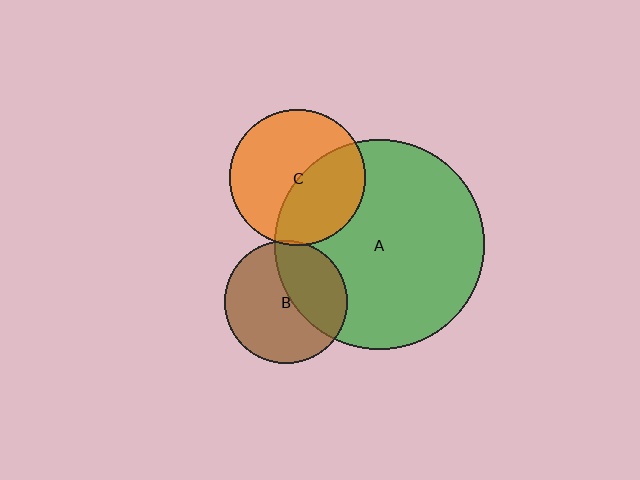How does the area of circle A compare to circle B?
Approximately 2.9 times.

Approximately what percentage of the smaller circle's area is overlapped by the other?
Approximately 40%.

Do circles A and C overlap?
Yes.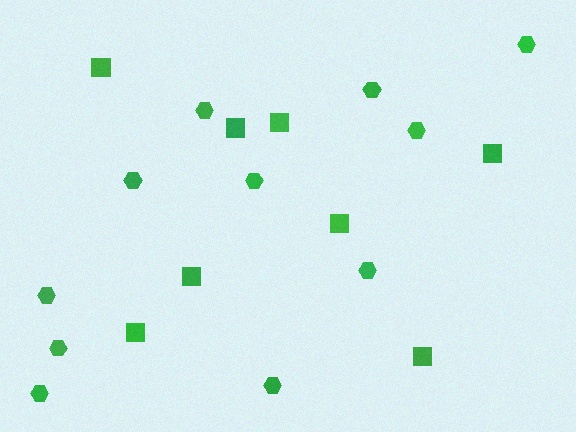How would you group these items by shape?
There are 2 groups: one group of hexagons (11) and one group of squares (8).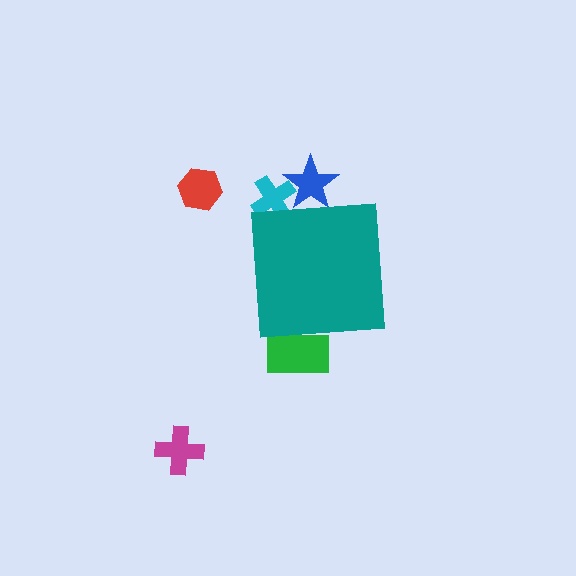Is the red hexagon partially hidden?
No, the red hexagon is fully visible.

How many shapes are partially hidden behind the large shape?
3 shapes are partially hidden.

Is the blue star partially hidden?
Yes, the blue star is partially hidden behind the teal square.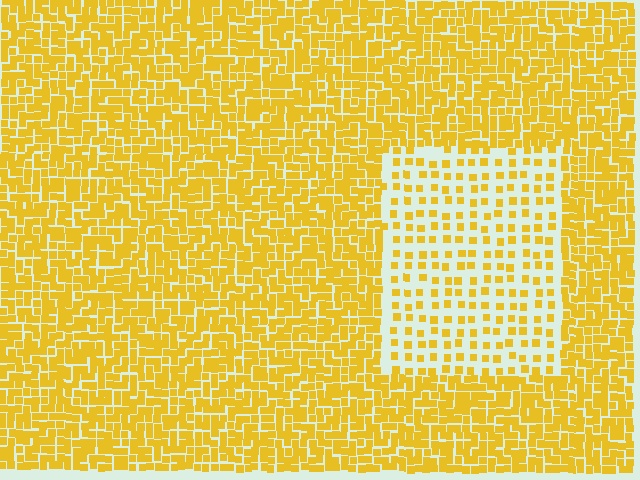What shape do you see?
I see a rectangle.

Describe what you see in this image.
The image contains small yellow elements arranged at two different densities. A rectangle-shaped region is visible where the elements are less densely packed than the surrounding area.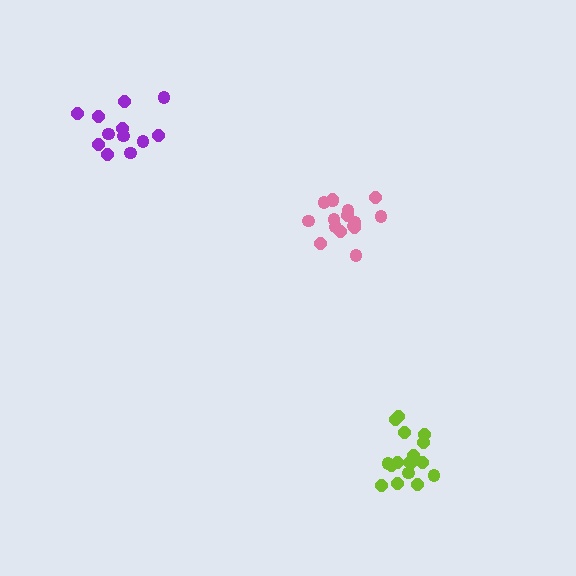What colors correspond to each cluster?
The clusters are colored: pink, purple, lime.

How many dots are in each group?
Group 1: 16 dots, Group 2: 12 dots, Group 3: 17 dots (45 total).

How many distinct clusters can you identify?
There are 3 distinct clusters.